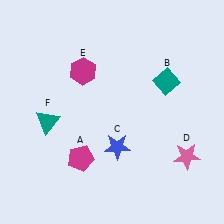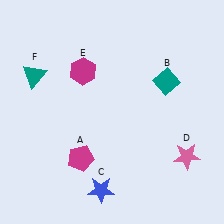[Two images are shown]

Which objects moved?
The objects that moved are: the blue star (C), the teal triangle (F).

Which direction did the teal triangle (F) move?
The teal triangle (F) moved up.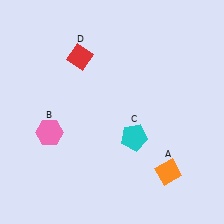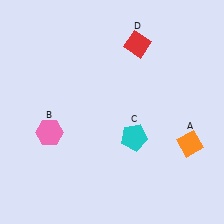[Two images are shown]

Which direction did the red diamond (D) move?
The red diamond (D) moved right.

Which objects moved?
The objects that moved are: the orange diamond (A), the red diamond (D).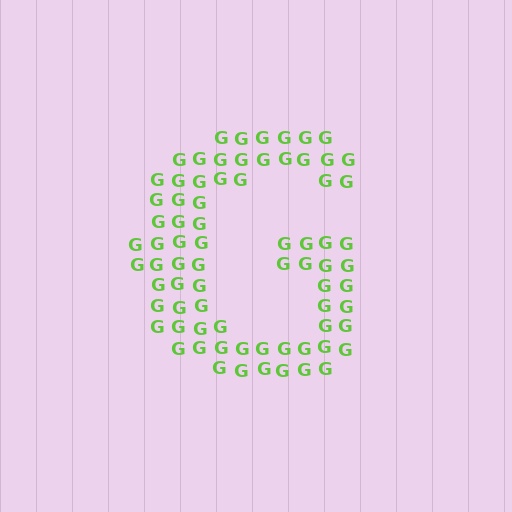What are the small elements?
The small elements are letter G's.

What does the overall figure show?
The overall figure shows the letter G.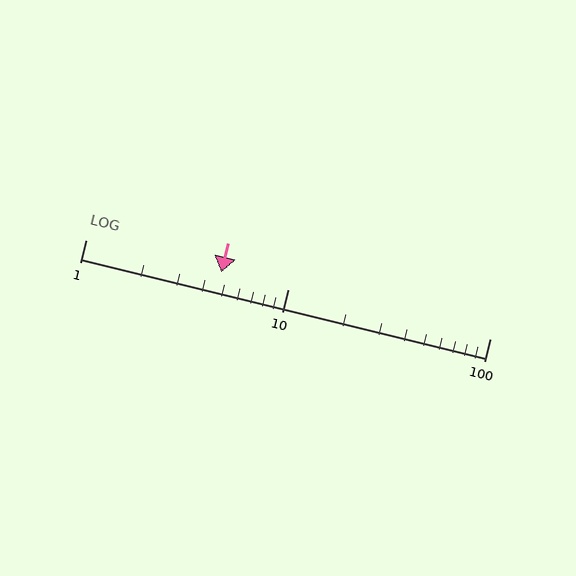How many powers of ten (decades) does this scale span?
The scale spans 2 decades, from 1 to 100.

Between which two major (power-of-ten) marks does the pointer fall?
The pointer is between 1 and 10.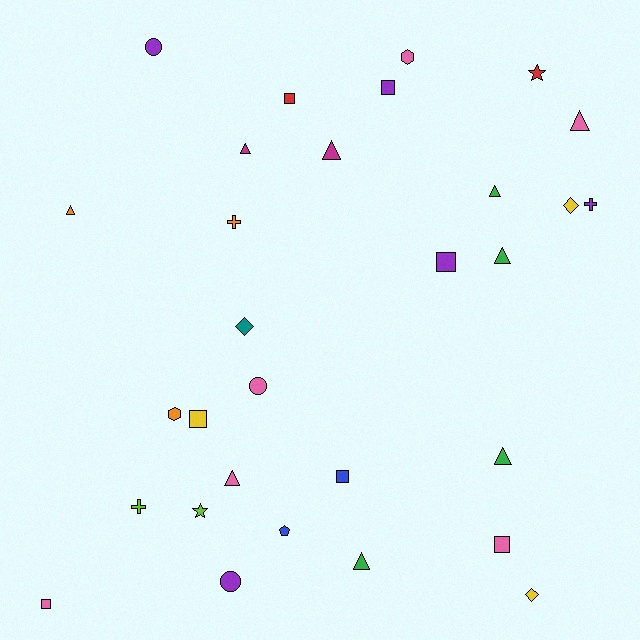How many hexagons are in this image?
There are 2 hexagons.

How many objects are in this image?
There are 30 objects.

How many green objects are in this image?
There are 4 green objects.